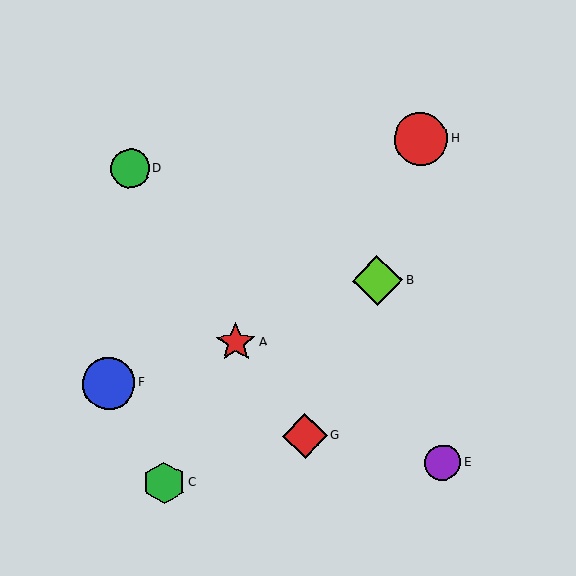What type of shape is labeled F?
Shape F is a blue circle.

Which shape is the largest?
The red circle (labeled H) is the largest.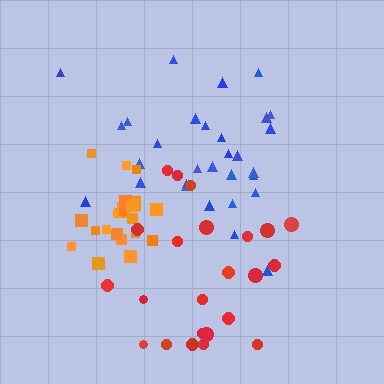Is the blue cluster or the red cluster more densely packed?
Blue.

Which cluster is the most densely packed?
Orange.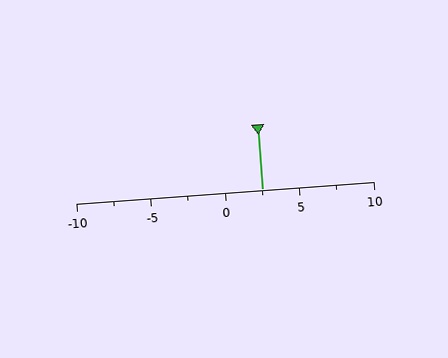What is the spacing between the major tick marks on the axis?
The major ticks are spaced 5 apart.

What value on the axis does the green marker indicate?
The marker indicates approximately 2.5.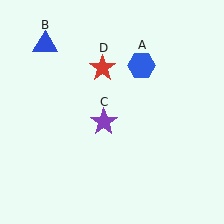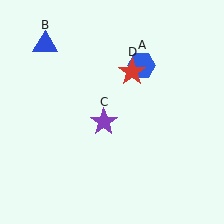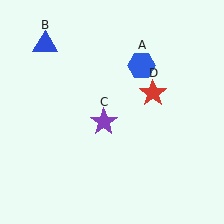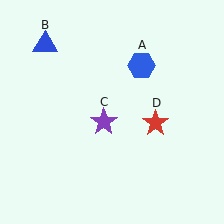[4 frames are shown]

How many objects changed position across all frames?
1 object changed position: red star (object D).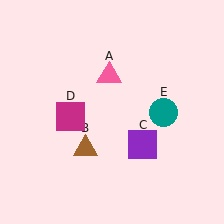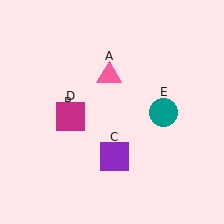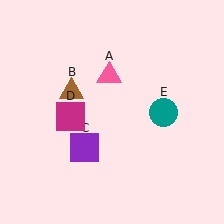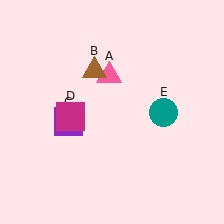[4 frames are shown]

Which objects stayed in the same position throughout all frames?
Pink triangle (object A) and magenta square (object D) and teal circle (object E) remained stationary.